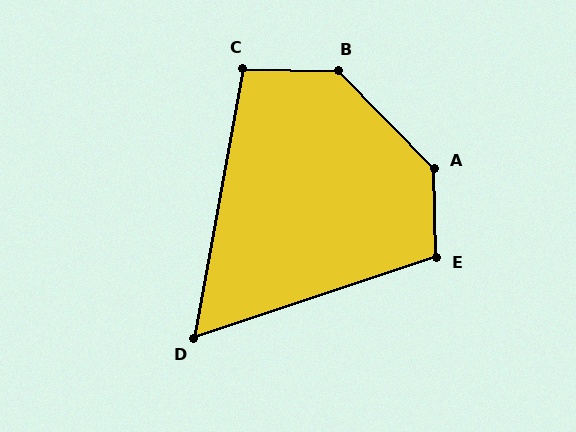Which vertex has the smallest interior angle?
D, at approximately 61 degrees.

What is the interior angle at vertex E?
Approximately 107 degrees (obtuse).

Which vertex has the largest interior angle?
A, at approximately 137 degrees.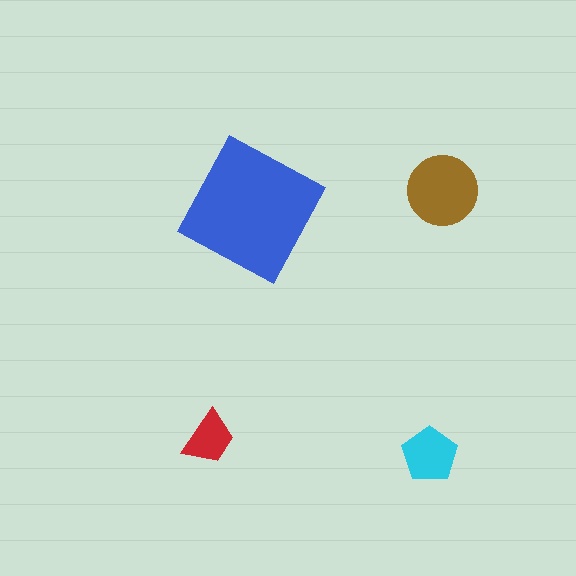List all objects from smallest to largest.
The red trapezoid, the cyan pentagon, the brown circle, the blue square.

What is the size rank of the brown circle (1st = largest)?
2nd.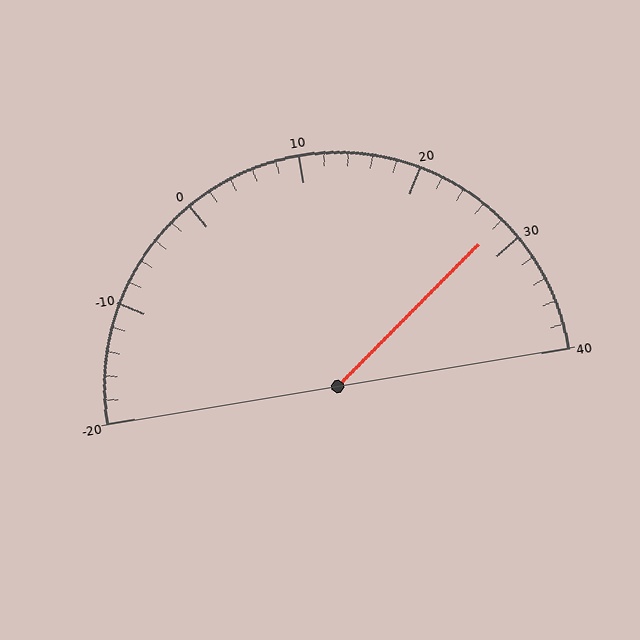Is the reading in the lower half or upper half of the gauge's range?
The reading is in the upper half of the range (-20 to 40).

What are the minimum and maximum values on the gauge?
The gauge ranges from -20 to 40.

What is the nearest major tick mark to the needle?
The nearest major tick mark is 30.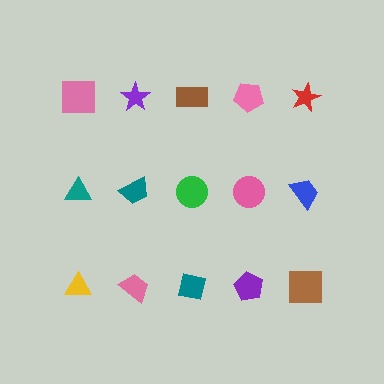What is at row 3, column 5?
A brown square.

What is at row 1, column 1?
A pink square.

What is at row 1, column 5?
A red star.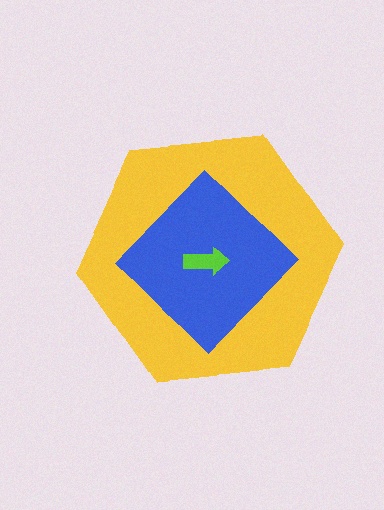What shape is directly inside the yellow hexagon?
The blue diamond.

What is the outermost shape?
The yellow hexagon.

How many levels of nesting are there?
3.